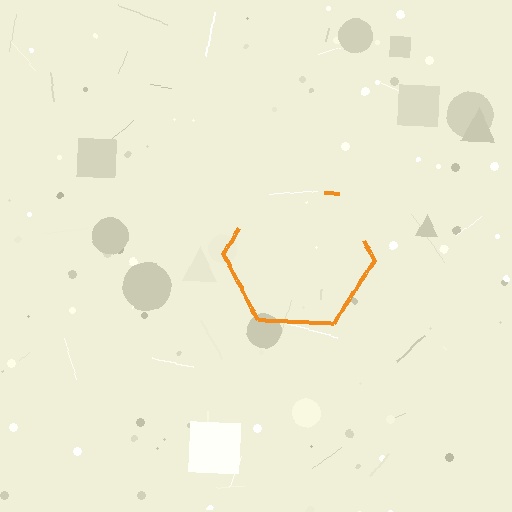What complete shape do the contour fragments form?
The contour fragments form a hexagon.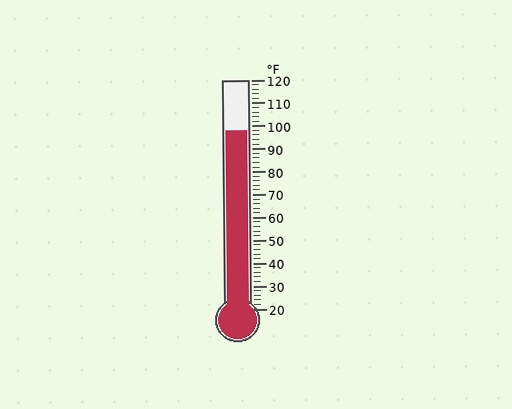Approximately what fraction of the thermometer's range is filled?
The thermometer is filled to approximately 80% of its range.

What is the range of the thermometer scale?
The thermometer scale ranges from 20°F to 120°F.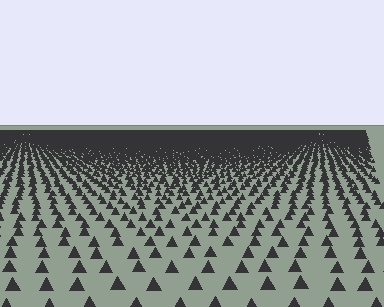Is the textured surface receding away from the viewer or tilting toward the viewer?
The surface is receding away from the viewer. Texture elements get smaller and denser toward the top.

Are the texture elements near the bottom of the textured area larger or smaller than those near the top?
Larger. Near the bottom, elements are closer to the viewer and appear at a bigger on-screen size.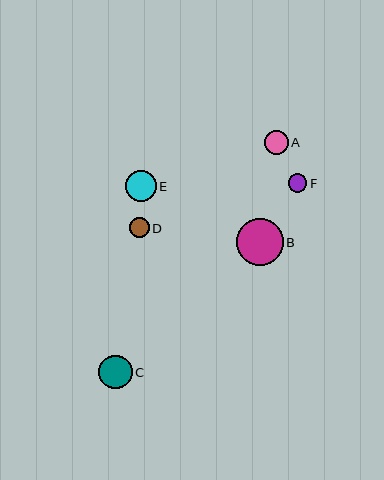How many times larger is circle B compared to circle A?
Circle B is approximately 2.0 times the size of circle A.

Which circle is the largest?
Circle B is the largest with a size of approximately 47 pixels.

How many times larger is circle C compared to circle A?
Circle C is approximately 1.4 times the size of circle A.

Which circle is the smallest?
Circle F is the smallest with a size of approximately 18 pixels.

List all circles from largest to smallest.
From largest to smallest: B, C, E, A, D, F.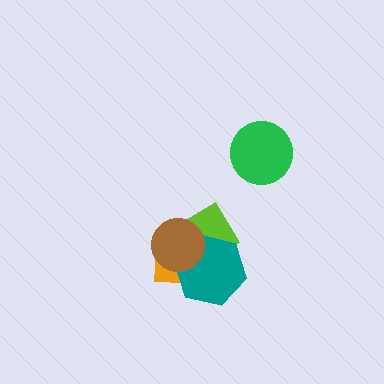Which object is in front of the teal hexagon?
The brown circle is in front of the teal hexagon.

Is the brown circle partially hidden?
No, no other shape covers it.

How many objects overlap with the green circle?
0 objects overlap with the green circle.